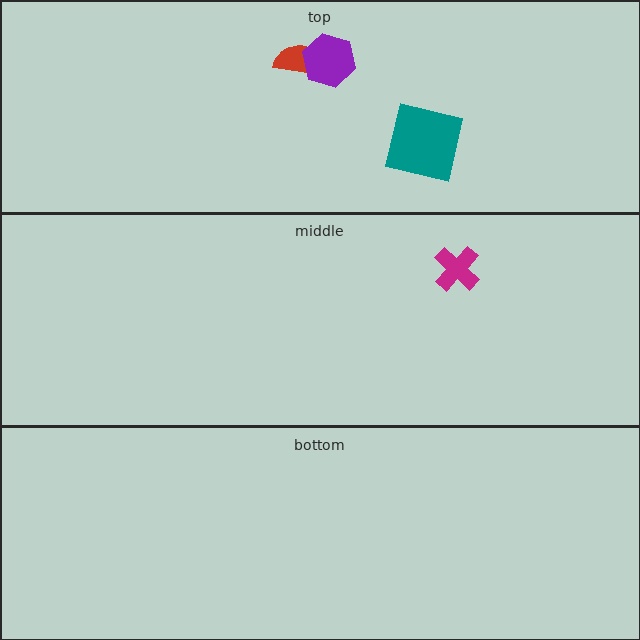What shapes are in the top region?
The teal square, the red semicircle, the purple hexagon.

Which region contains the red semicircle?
The top region.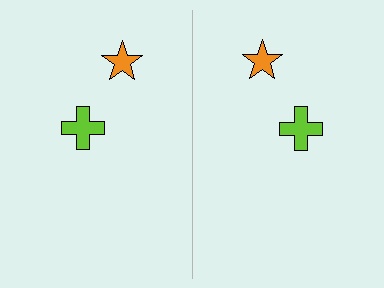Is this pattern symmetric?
Yes, this pattern has bilateral (reflection) symmetry.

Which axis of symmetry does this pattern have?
The pattern has a vertical axis of symmetry running through the center of the image.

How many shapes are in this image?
There are 4 shapes in this image.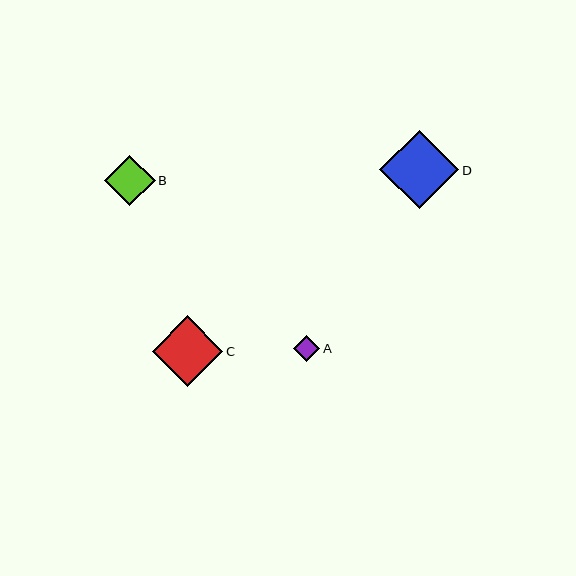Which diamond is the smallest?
Diamond A is the smallest with a size of approximately 26 pixels.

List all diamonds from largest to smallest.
From largest to smallest: D, C, B, A.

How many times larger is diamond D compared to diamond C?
Diamond D is approximately 1.1 times the size of diamond C.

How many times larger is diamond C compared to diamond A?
Diamond C is approximately 2.7 times the size of diamond A.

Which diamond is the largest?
Diamond D is the largest with a size of approximately 79 pixels.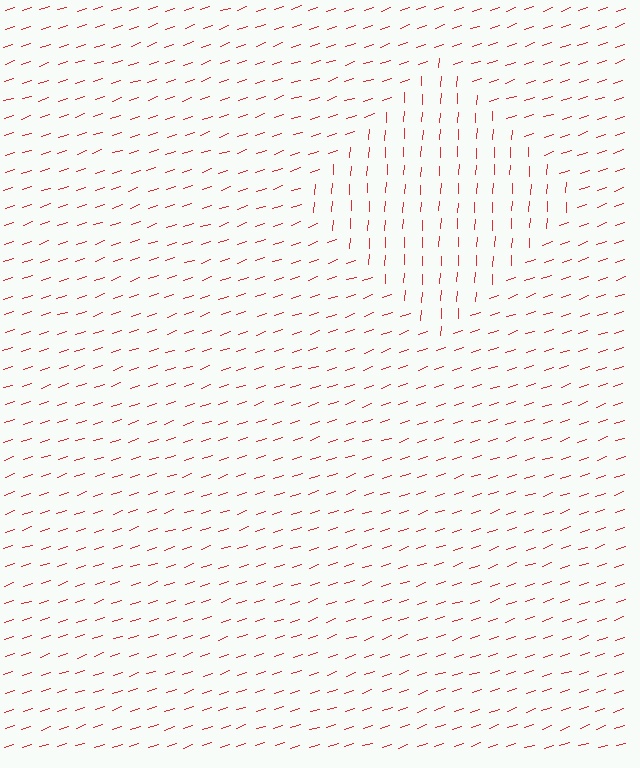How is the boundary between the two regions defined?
The boundary is defined purely by a change in line orientation (approximately 68 degrees difference). All lines are the same color and thickness.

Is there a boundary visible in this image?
Yes, there is a texture boundary formed by a change in line orientation.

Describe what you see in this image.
The image is filled with small red line segments. A diamond region in the image has lines oriented differently from the surrounding lines, creating a visible texture boundary.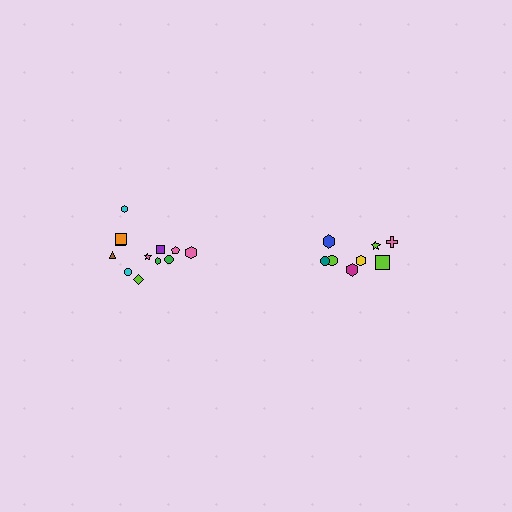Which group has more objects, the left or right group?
The left group.